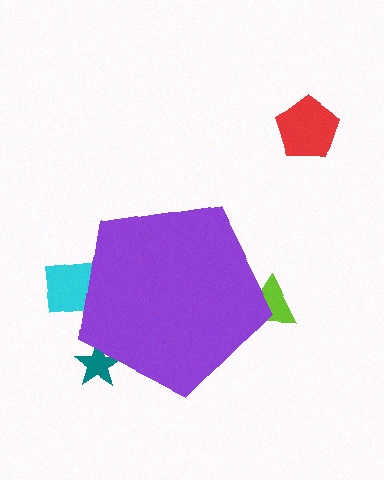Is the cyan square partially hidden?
Yes, the cyan square is partially hidden behind the purple pentagon.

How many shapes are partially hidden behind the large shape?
3 shapes are partially hidden.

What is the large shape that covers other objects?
A purple pentagon.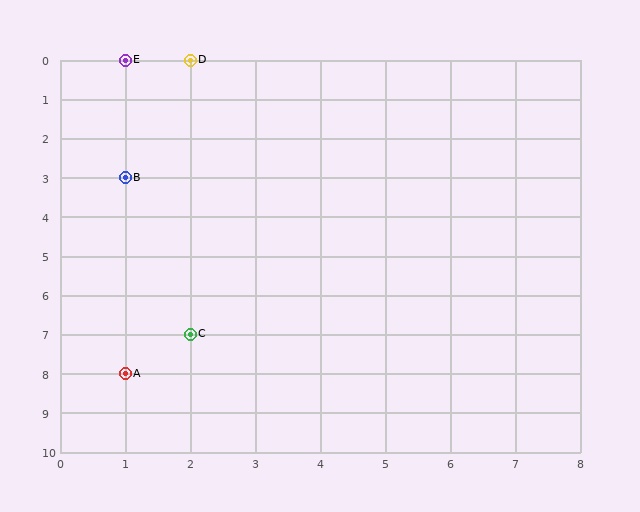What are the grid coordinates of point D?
Point D is at grid coordinates (2, 0).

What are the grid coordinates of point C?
Point C is at grid coordinates (2, 7).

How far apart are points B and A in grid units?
Points B and A are 5 rows apart.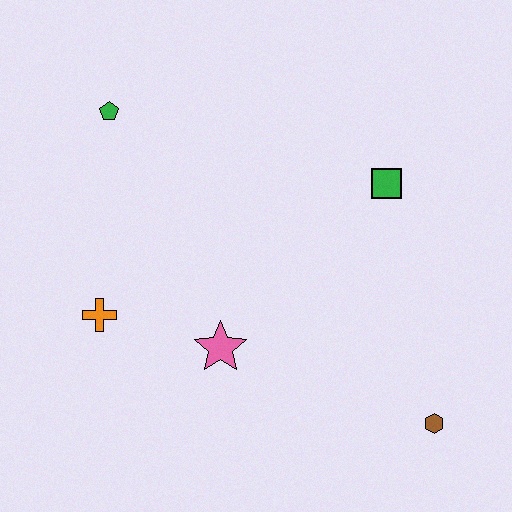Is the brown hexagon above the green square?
No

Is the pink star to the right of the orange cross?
Yes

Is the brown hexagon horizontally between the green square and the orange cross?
No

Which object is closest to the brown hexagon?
The pink star is closest to the brown hexagon.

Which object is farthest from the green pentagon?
The brown hexagon is farthest from the green pentagon.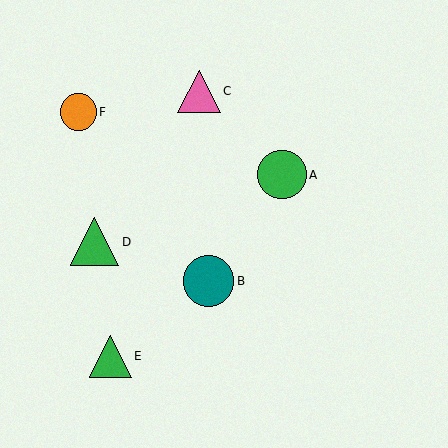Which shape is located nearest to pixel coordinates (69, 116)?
The orange circle (labeled F) at (78, 112) is nearest to that location.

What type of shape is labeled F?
Shape F is an orange circle.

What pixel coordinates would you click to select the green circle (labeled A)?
Click at (282, 175) to select the green circle A.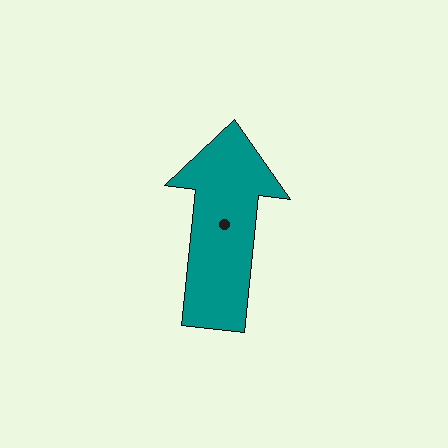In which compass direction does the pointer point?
North.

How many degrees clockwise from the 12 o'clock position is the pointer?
Approximately 6 degrees.